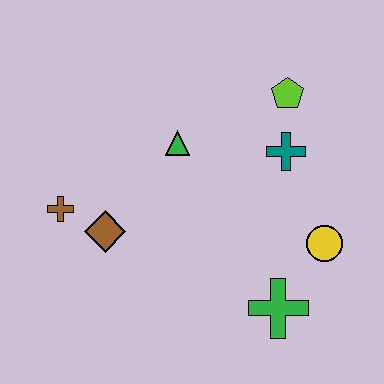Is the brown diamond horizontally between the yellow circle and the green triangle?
No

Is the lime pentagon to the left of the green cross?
No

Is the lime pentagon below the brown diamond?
No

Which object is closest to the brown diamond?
The brown cross is closest to the brown diamond.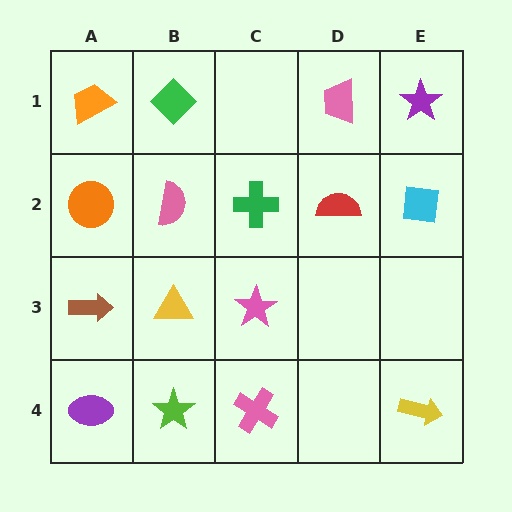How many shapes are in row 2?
5 shapes.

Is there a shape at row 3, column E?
No, that cell is empty.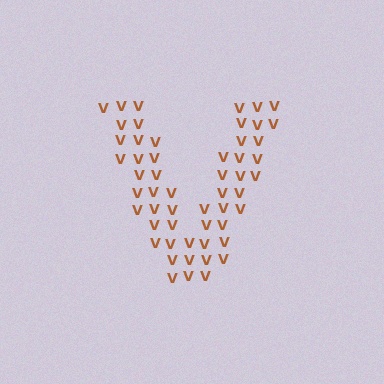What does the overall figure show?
The overall figure shows the letter V.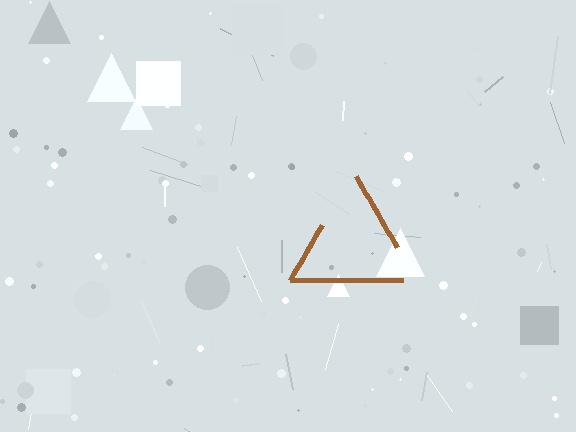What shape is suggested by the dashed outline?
The dashed outline suggests a triangle.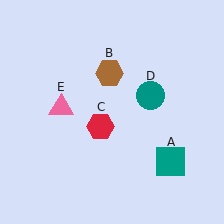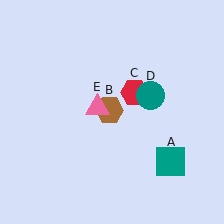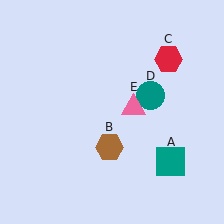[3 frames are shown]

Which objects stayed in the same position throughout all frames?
Teal square (object A) and teal circle (object D) remained stationary.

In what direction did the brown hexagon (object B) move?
The brown hexagon (object B) moved down.